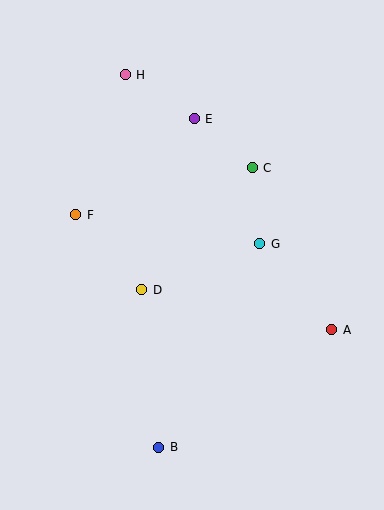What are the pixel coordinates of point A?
Point A is at (332, 330).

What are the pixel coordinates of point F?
Point F is at (76, 215).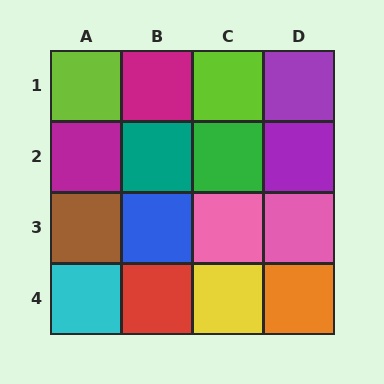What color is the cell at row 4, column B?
Red.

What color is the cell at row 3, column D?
Pink.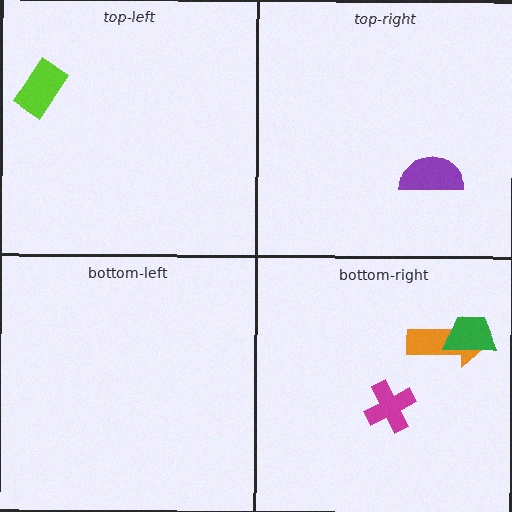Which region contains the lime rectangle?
The top-left region.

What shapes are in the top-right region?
The purple semicircle.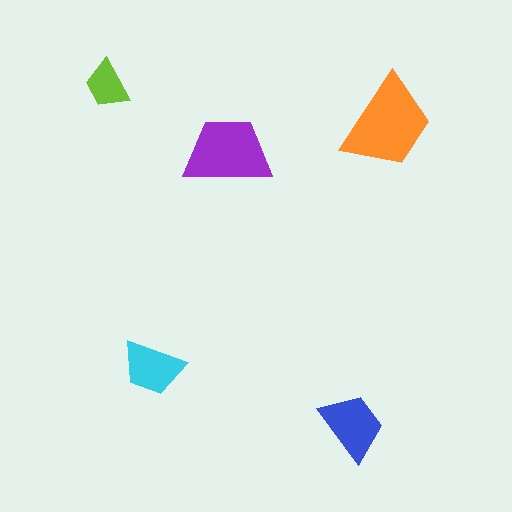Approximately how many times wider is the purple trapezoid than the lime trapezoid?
About 2 times wider.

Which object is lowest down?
The blue trapezoid is bottommost.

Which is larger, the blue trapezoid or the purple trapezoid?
The purple one.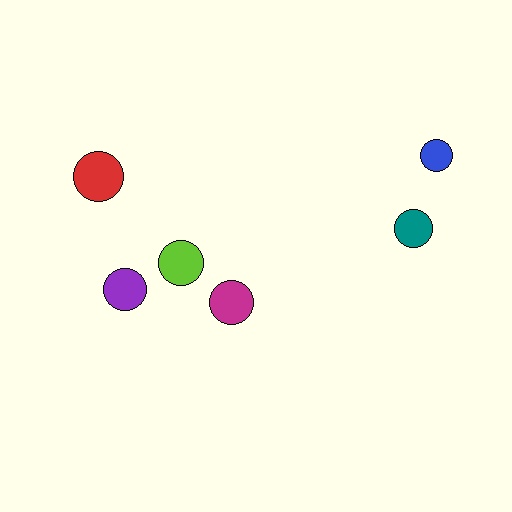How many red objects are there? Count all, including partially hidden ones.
There is 1 red object.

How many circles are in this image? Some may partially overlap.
There are 6 circles.